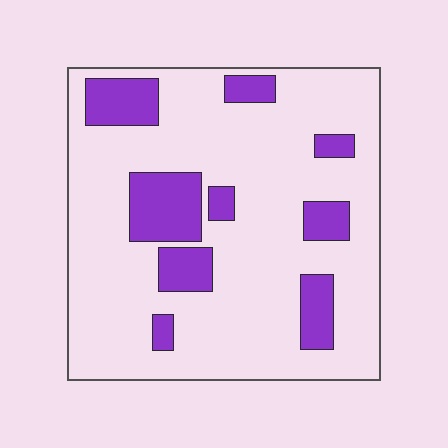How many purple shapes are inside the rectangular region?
9.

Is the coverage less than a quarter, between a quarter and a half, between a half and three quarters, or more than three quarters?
Less than a quarter.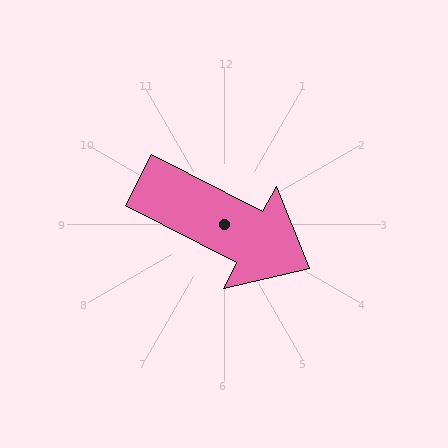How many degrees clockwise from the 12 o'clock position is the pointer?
Approximately 117 degrees.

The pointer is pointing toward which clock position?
Roughly 4 o'clock.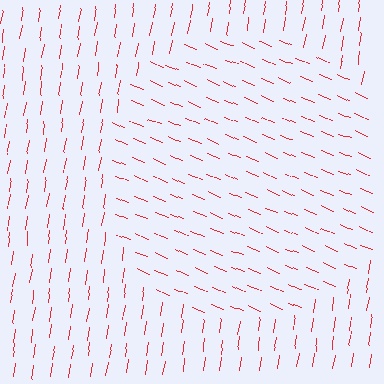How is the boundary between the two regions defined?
The boundary is defined purely by a change in line orientation (approximately 77 degrees difference). All lines are the same color and thickness.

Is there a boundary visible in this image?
Yes, there is a texture boundary formed by a change in line orientation.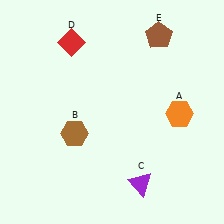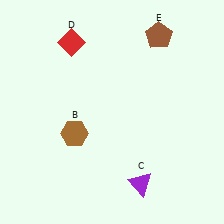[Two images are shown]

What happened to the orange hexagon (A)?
The orange hexagon (A) was removed in Image 2. It was in the bottom-right area of Image 1.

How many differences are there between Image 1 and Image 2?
There is 1 difference between the two images.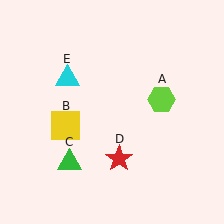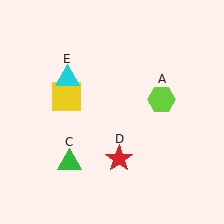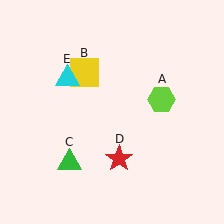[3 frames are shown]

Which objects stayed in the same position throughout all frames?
Lime hexagon (object A) and green triangle (object C) and red star (object D) and cyan triangle (object E) remained stationary.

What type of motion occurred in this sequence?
The yellow square (object B) rotated clockwise around the center of the scene.